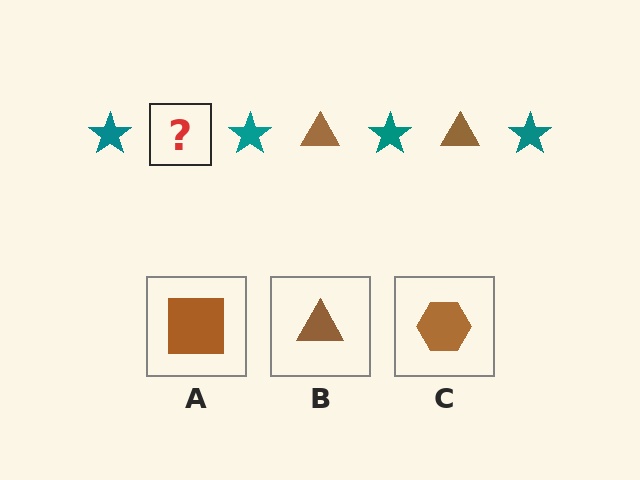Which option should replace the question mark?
Option B.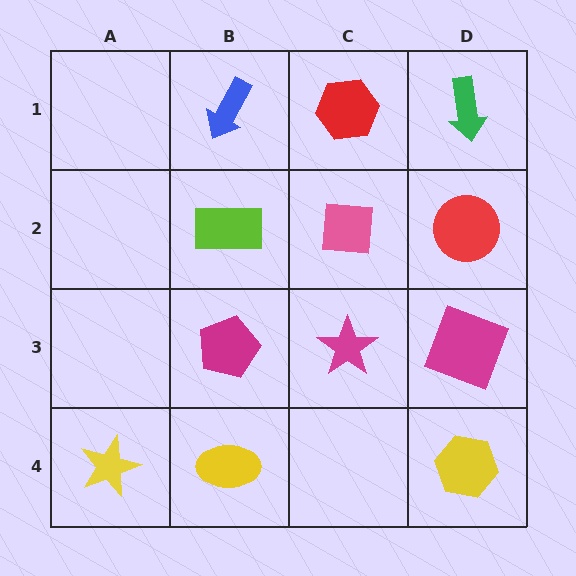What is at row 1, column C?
A red hexagon.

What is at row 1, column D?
A green arrow.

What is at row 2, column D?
A red circle.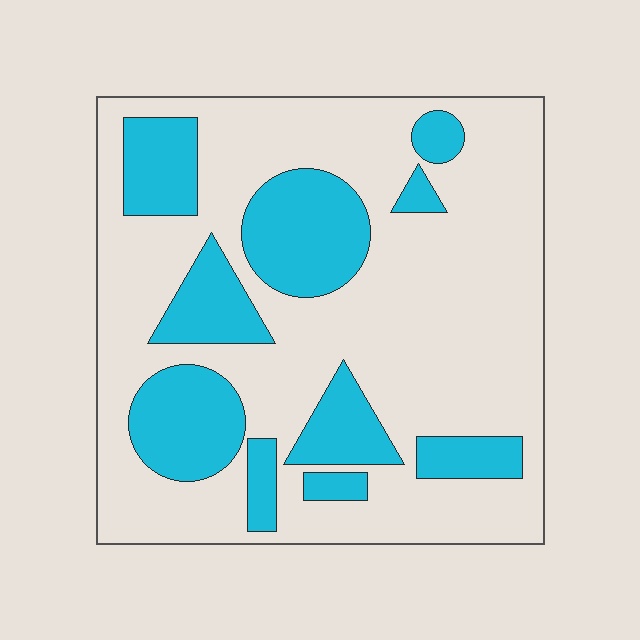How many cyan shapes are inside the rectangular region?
10.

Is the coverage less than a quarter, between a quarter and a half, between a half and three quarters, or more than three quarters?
Between a quarter and a half.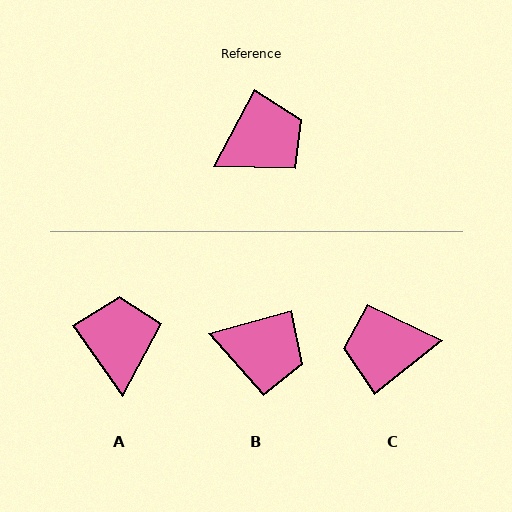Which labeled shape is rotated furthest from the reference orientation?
C, about 157 degrees away.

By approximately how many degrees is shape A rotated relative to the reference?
Approximately 63 degrees counter-clockwise.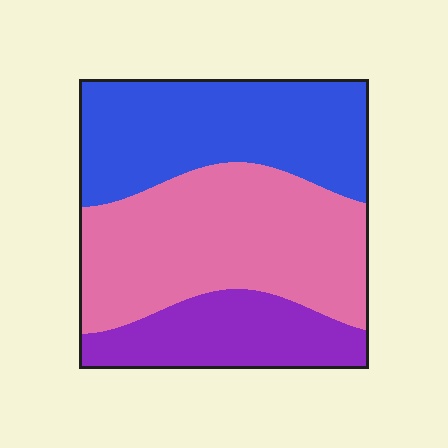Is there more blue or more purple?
Blue.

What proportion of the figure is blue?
Blue takes up between a quarter and a half of the figure.